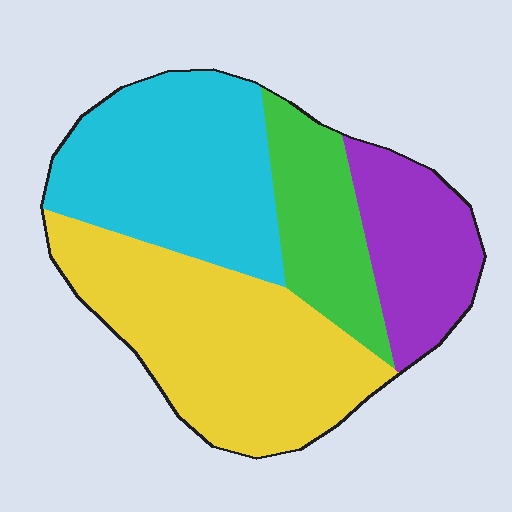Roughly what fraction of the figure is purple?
Purple takes up less than a quarter of the figure.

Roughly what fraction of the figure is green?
Green covers around 15% of the figure.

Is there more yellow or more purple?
Yellow.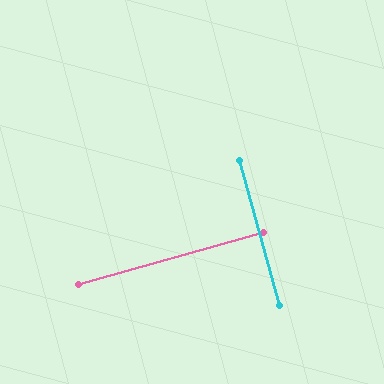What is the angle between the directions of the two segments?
Approximately 90 degrees.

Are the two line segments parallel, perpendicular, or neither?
Perpendicular — they meet at approximately 90°.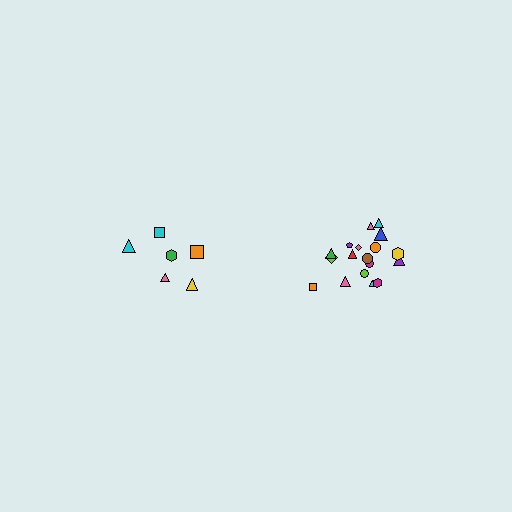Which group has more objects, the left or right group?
The right group.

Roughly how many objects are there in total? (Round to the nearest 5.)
Roughly 25 objects in total.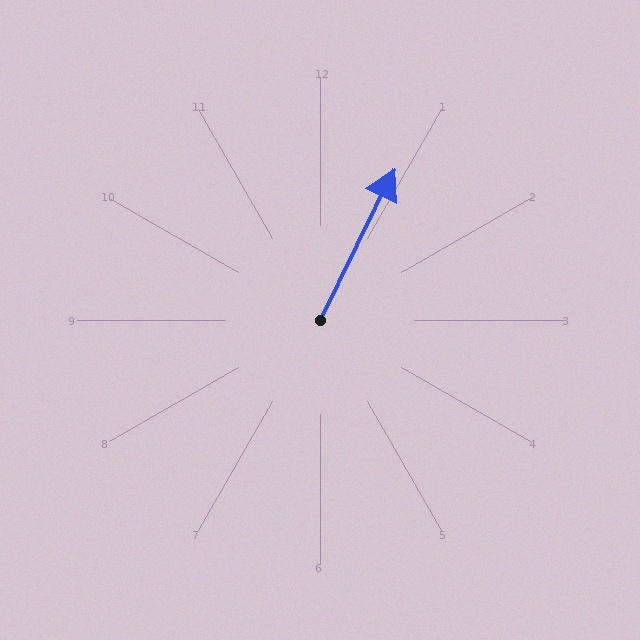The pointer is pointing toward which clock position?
Roughly 1 o'clock.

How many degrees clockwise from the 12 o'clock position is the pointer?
Approximately 26 degrees.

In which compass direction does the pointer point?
Northeast.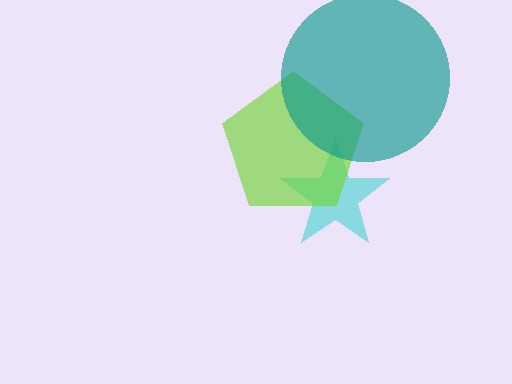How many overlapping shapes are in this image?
There are 3 overlapping shapes in the image.